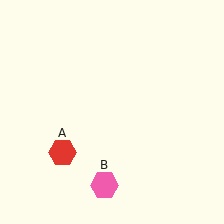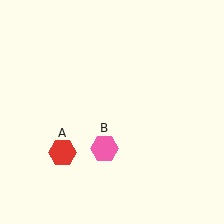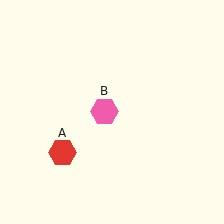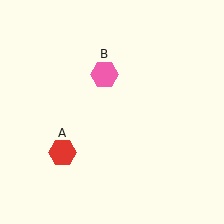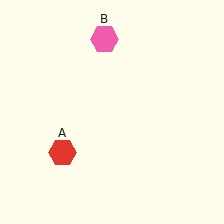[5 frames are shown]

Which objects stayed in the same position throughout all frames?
Red hexagon (object A) remained stationary.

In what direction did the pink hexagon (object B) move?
The pink hexagon (object B) moved up.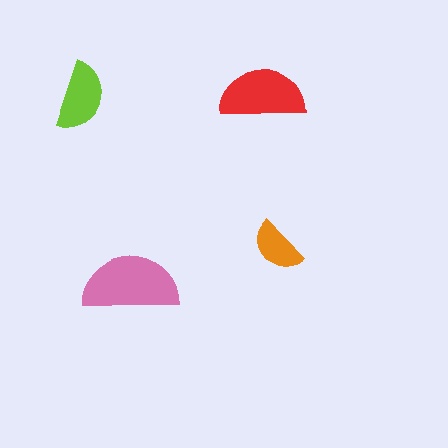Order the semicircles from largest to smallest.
the pink one, the red one, the lime one, the orange one.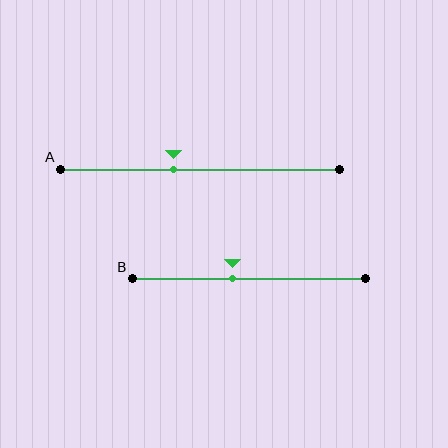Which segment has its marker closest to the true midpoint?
Segment B has its marker closest to the true midpoint.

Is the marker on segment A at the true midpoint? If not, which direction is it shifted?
No, the marker on segment A is shifted to the left by about 9% of the segment length.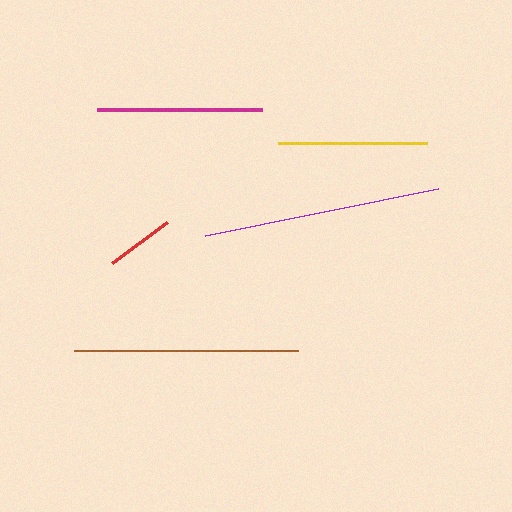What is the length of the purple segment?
The purple segment is approximately 238 pixels long.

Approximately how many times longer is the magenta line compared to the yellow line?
The magenta line is approximately 1.1 times the length of the yellow line.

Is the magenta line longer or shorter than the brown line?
The brown line is longer than the magenta line.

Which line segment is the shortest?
The red line is the shortest at approximately 68 pixels.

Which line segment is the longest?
The purple line is the longest at approximately 238 pixels.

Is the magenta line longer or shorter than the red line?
The magenta line is longer than the red line.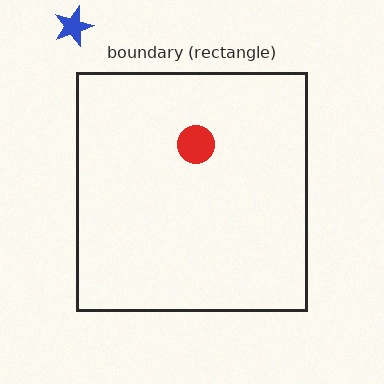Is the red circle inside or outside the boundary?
Inside.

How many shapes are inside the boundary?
1 inside, 1 outside.